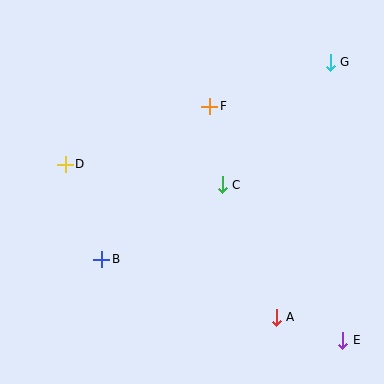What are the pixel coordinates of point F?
Point F is at (210, 106).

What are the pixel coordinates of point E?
Point E is at (343, 340).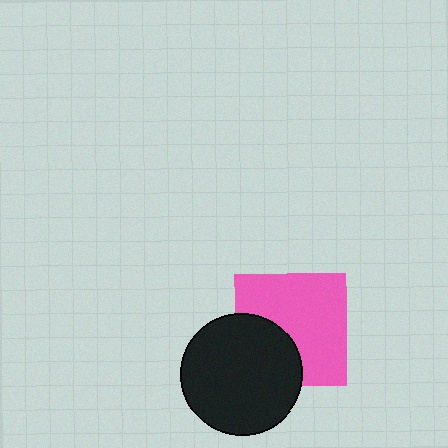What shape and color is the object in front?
The object in front is a black circle.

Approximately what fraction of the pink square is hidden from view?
Roughly 33% of the pink square is hidden behind the black circle.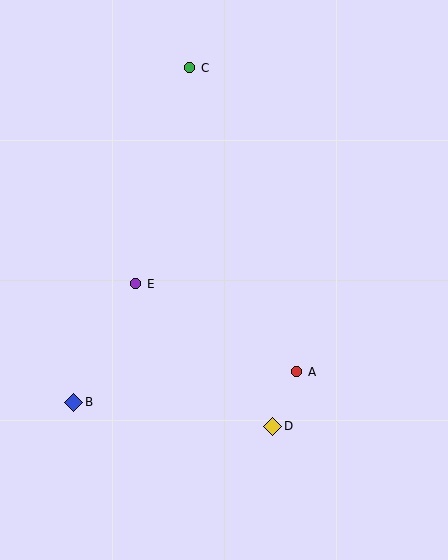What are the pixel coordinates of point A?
Point A is at (297, 372).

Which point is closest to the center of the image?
Point E at (136, 284) is closest to the center.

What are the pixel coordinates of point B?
Point B is at (74, 402).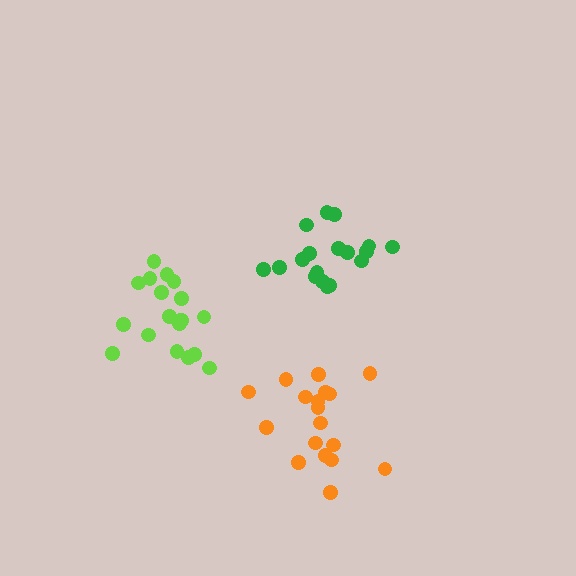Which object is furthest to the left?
The lime cluster is leftmost.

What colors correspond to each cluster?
The clusters are colored: green, lime, orange.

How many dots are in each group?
Group 1: 18 dots, Group 2: 19 dots, Group 3: 18 dots (55 total).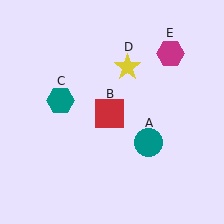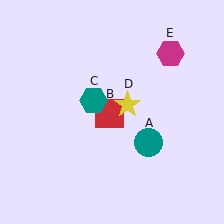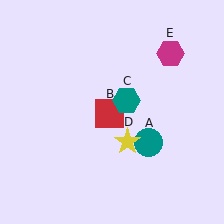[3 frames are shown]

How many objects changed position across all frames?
2 objects changed position: teal hexagon (object C), yellow star (object D).